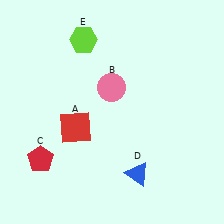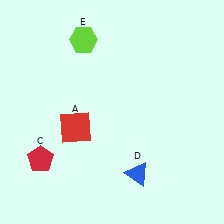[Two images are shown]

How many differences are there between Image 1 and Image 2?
There is 1 difference between the two images.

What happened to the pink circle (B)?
The pink circle (B) was removed in Image 2. It was in the top-left area of Image 1.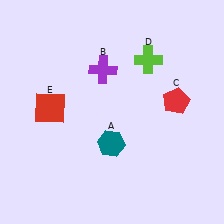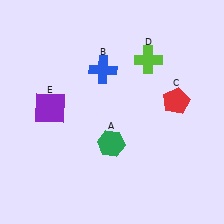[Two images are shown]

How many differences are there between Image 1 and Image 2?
There are 3 differences between the two images.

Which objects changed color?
A changed from teal to green. B changed from purple to blue. E changed from red to purple.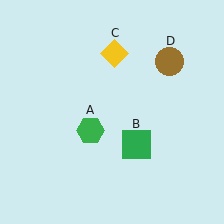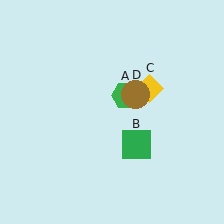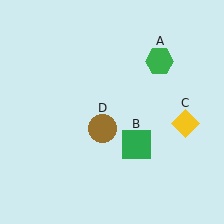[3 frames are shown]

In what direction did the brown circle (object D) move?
The brown circle (object D) moved down and to the left.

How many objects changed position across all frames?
3 objects changed position: green hexagon (object A), yellow diamond (object C), brown circle (object D).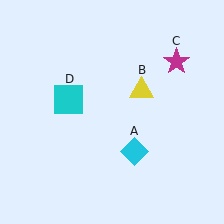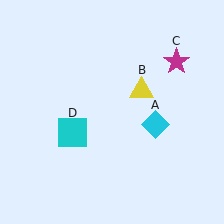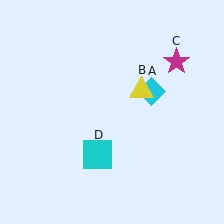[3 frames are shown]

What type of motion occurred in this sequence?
The cyan diamond (object A), cyan square (object D) rotated counterclockwise around the center of the scene.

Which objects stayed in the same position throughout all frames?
Yellow triangle (object B) and magenta star (object C) remained stationary.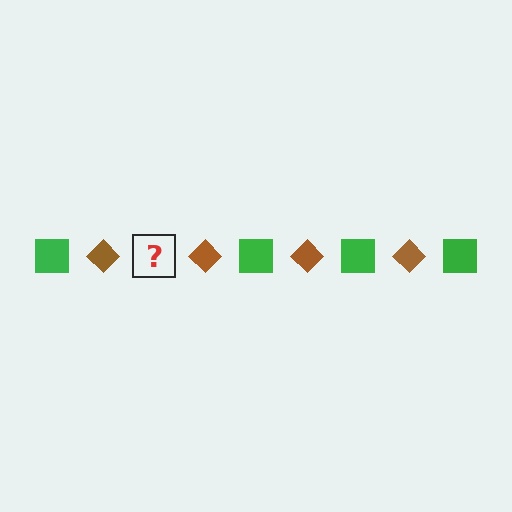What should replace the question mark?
The question mark should be replaced with a green square.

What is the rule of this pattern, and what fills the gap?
The rule is that the pattern alternates between green square and brown diamond. The gap should be filled with a green square.